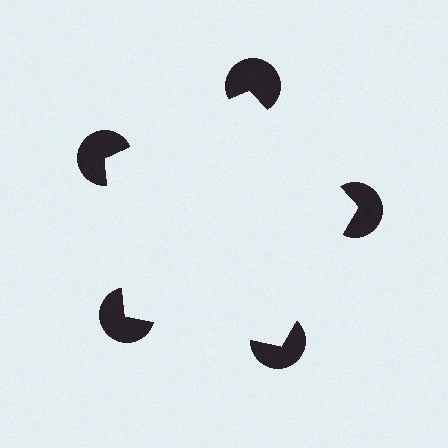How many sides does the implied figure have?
5 sides.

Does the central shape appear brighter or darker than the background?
It typically appears slightly brighter than the background, even though no actual brightness change is drawn.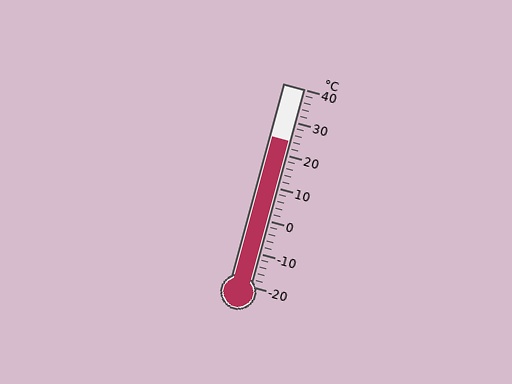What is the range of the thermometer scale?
The thermometer scale ranges from -20°C to 40°C.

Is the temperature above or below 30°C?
The temperature is below 30°C.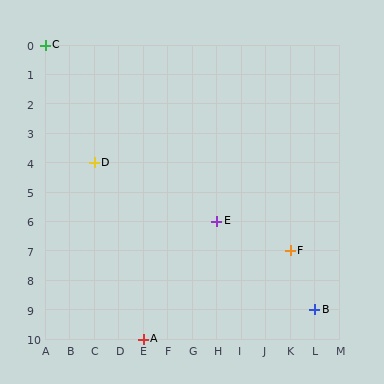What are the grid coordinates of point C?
Point C is at grid coordinates (A, 0).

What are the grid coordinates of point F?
Point F is at grid coordinates (K, 7).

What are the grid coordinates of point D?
Point D is at grid coordinates (C, 4).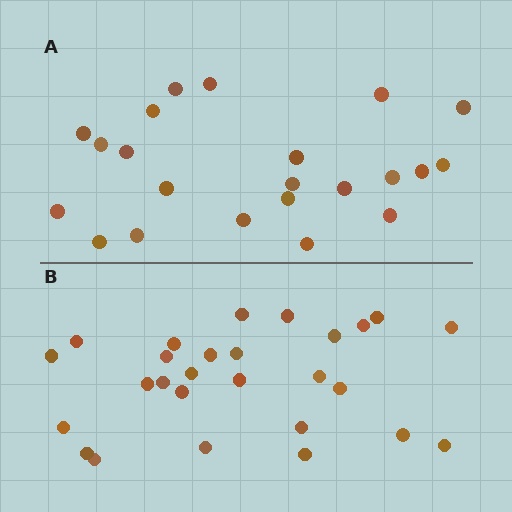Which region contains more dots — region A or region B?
Region B (the bottom region) has more dots.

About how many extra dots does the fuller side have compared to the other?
Region B has about 5 more dots than region A.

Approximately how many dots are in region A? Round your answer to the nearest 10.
About 20 dots. (The exact count is 22, which rounds to 20.)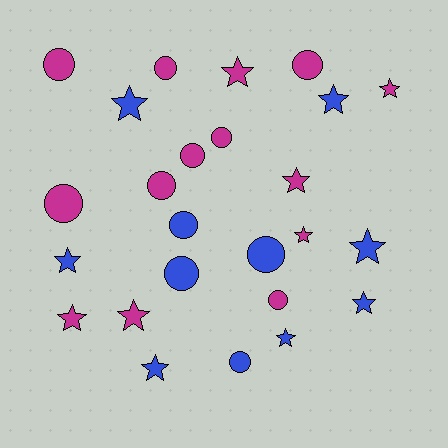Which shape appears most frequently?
Star, with 13 objects.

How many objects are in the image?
There are 25 objects.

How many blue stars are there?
There are 7 blue stars.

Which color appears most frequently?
Magenta, with 14 objects.